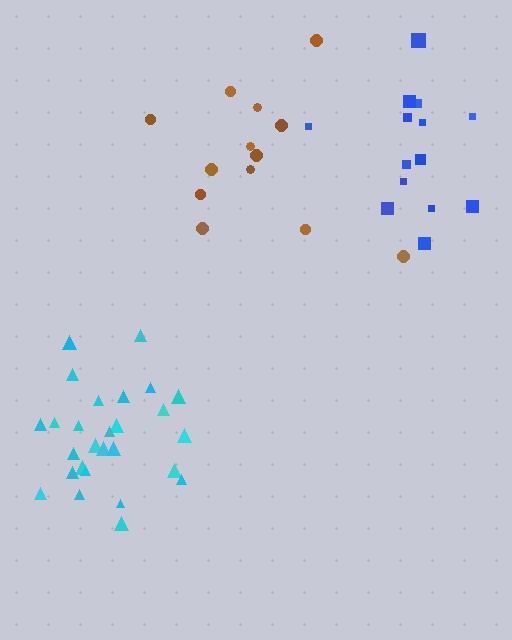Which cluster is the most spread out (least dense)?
Brown.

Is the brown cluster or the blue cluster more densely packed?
Blue.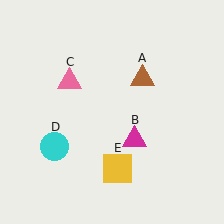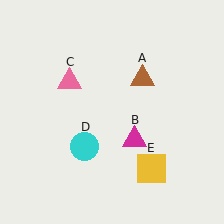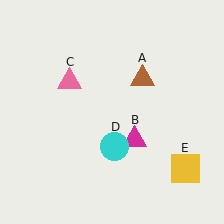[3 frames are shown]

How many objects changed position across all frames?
2 objects changed position: cyan circle (object D), yellow square (object E).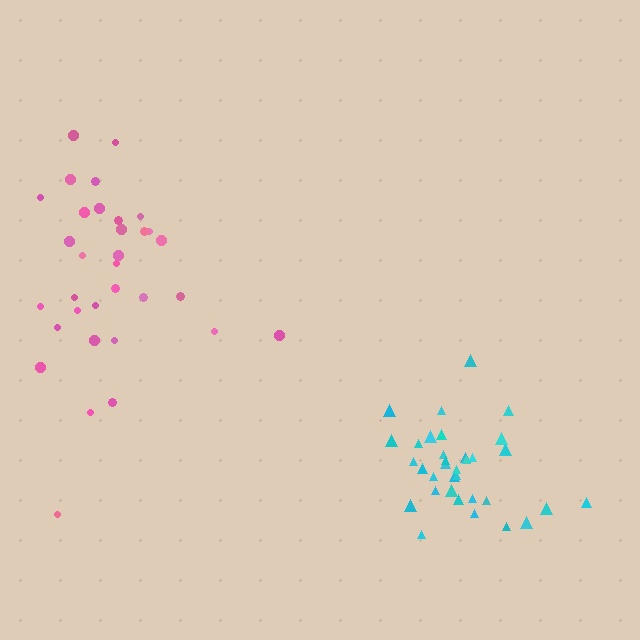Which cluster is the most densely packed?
Cyan.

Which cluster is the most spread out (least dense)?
Pink.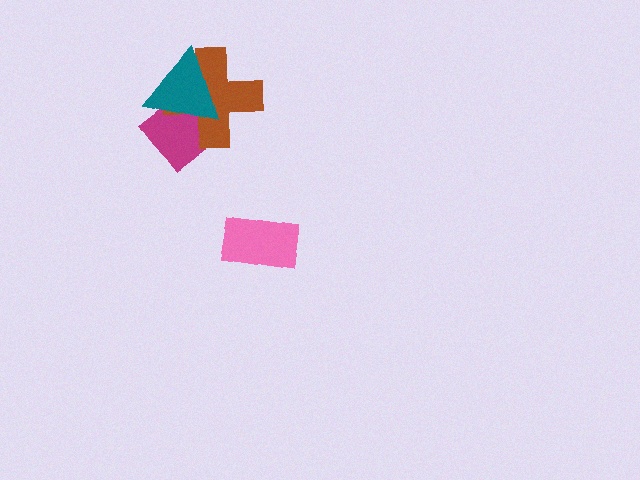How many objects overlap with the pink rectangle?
0 objects overlap with the pink rectangle.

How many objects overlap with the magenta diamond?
2 objects overlap with the magenta diamond.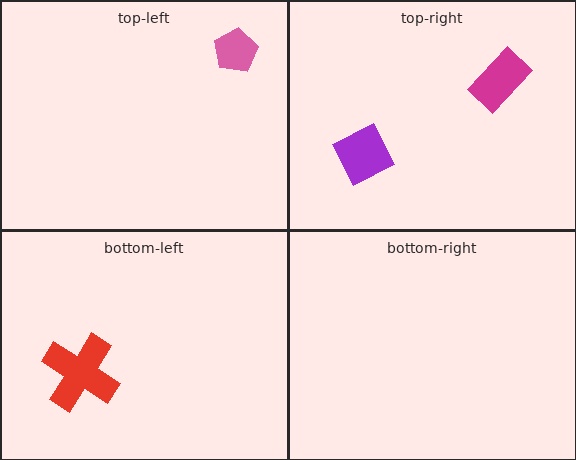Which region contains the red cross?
The bottom-left region.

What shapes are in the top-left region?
The pink pentagon.